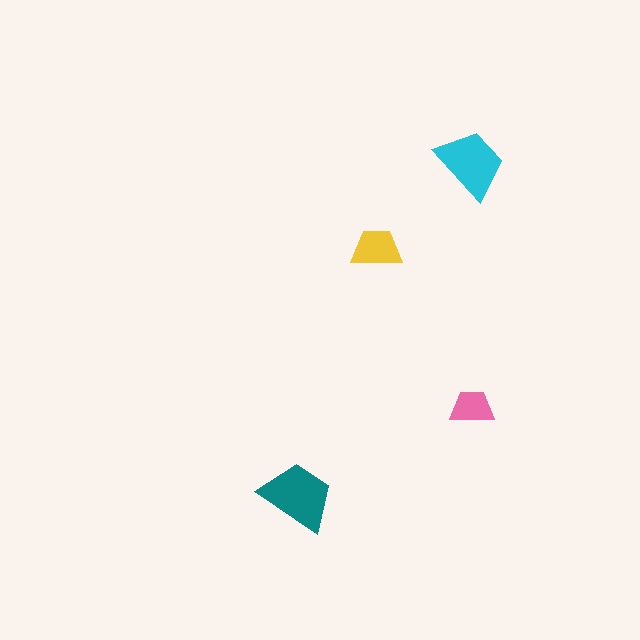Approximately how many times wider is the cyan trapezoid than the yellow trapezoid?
About 1.5 times wider.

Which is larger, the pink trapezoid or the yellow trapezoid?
The yellow one.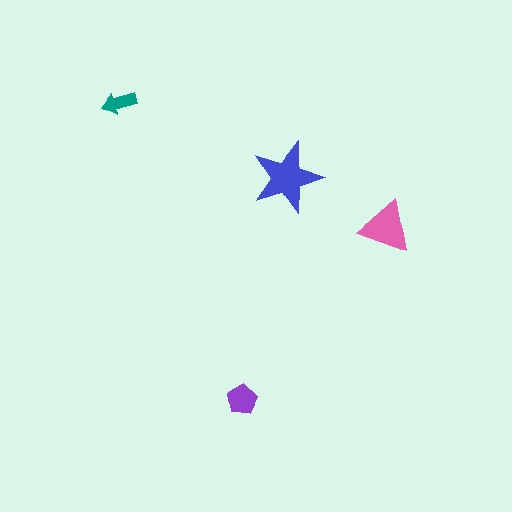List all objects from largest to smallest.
The blue star, the pink triangle, the purple pentagon, the teal arrow.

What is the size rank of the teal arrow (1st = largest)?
4th.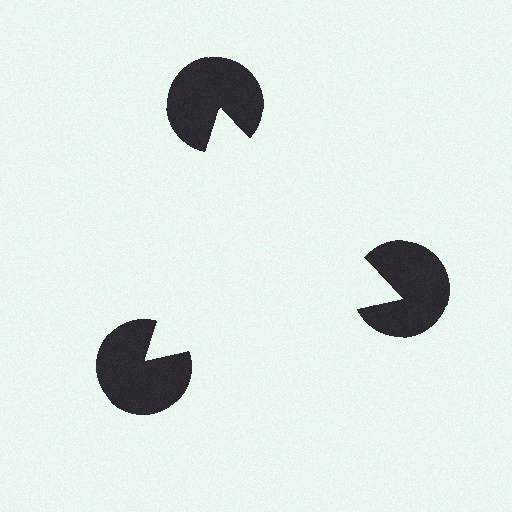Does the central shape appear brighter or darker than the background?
It typically appears slightly brighter than the background, even though no actual brightness change is drawn.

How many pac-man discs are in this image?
There are 3 — one at each vertex of the illusory triangle.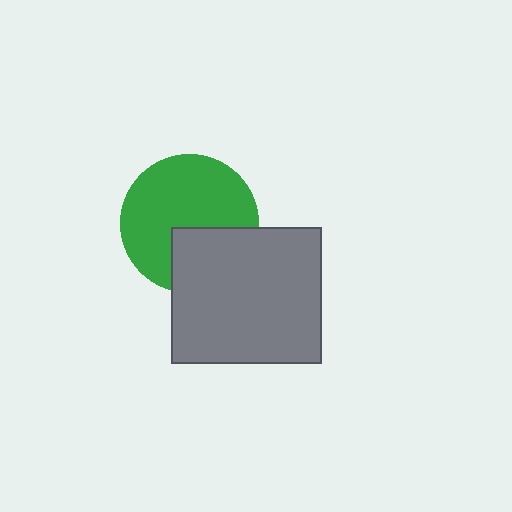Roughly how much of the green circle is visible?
Most of it is visible (roughly 69%).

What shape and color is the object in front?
The object in front is a gray rectangle.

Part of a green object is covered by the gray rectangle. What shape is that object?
It is a circle.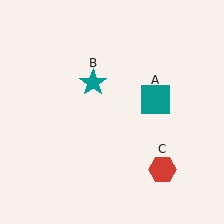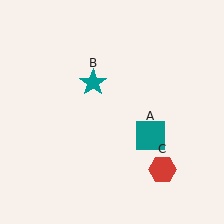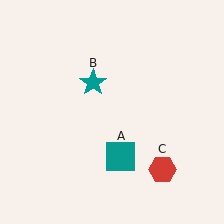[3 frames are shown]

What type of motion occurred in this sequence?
The teal square (object A) rotated clockwise around the center of the scene.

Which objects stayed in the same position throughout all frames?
Teal star (object B) and red hexagon (object C) remained stationary.